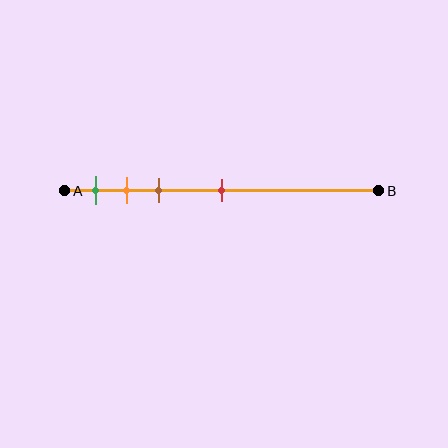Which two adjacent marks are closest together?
The orange and brown marks are the closest adjacent pair.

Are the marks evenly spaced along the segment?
No, the marks are not evenly spaced.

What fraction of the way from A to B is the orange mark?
The orange mark is approximately 20% (0.2) of the way from A to B.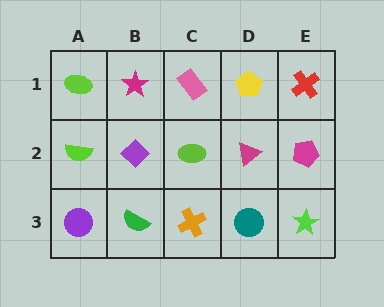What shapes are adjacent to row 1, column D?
A magenta triangle (row 2, column D), a pink rectangle (row 1, column C), a red cross (row 1, column E).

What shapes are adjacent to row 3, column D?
A magenta triangle (row 2, column D), an orange cross (row 3, column C), a lime star (row 3, column E).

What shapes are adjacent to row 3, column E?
A magenta pentagon (row 2, column E), a teal circle (row 3, column D).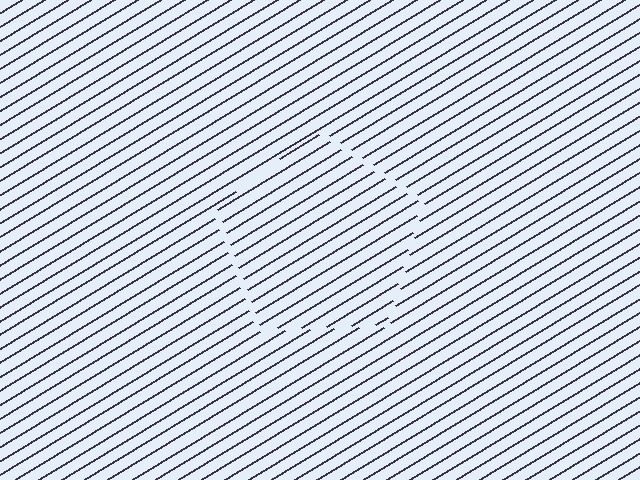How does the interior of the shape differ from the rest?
The interior of the shape contains the same grating, shifted by half a period — the contour is defined by the phase discontinuity where line-ends from the inner and outer gratings abut.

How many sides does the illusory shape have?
5 sides — the line-ends trace a pentagon.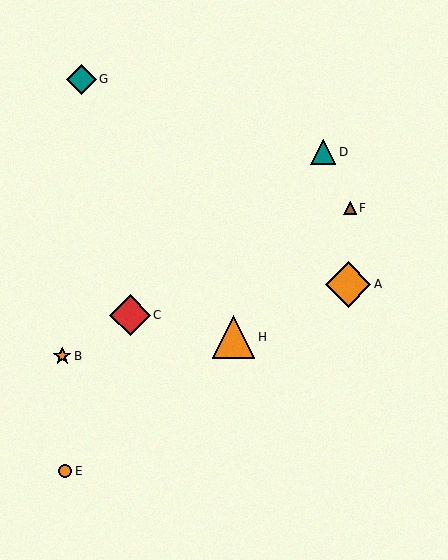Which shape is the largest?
The orange diamond (labeled A) is the largest.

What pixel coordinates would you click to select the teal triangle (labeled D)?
Click at (323, 152) to select the teal triangle D.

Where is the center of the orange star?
The center of the orange star is at (62, 356).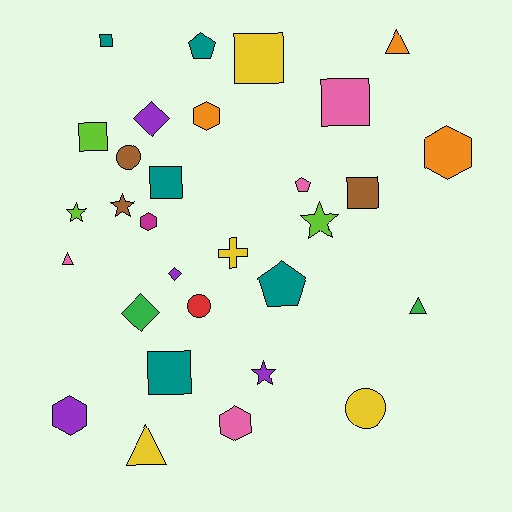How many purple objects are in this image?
There are 4 purple objects.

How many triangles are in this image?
There are 4 triangles.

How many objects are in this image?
There are 30 objects.